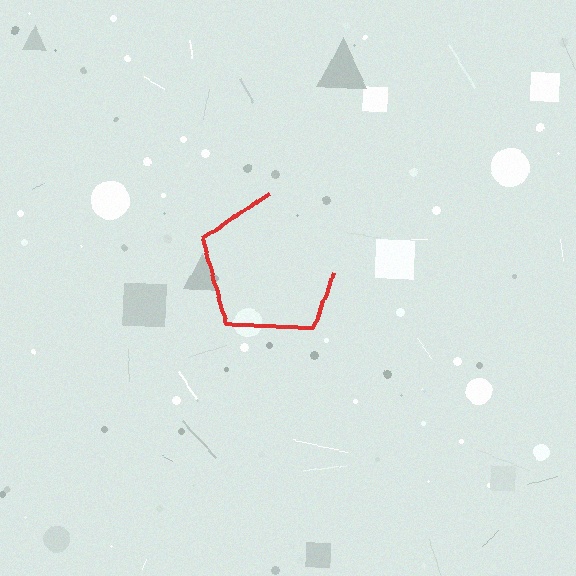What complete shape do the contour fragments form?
The contour fragments form a pentagon.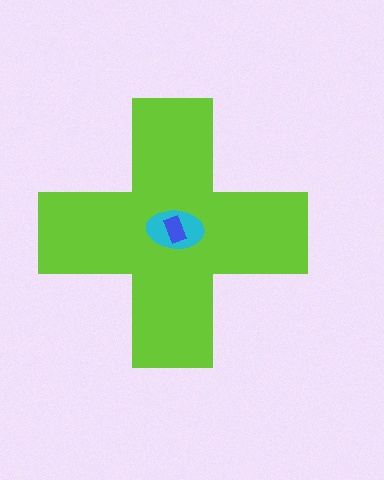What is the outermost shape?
The lime cross.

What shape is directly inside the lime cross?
The cyan ellipse.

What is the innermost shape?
The blue rectangle.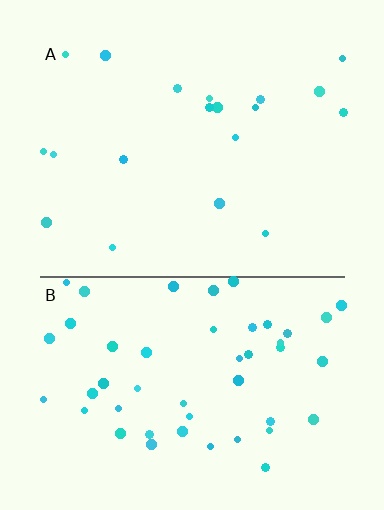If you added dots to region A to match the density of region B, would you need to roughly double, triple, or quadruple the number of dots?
Approximately triple.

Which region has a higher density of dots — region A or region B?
B (the bottom).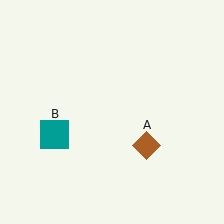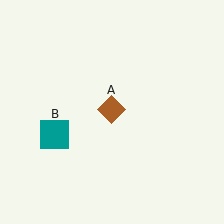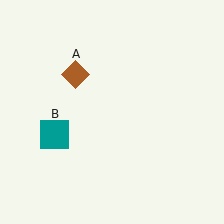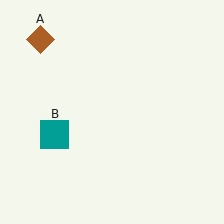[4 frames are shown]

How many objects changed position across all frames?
1 object changed position: brown diamond (object A).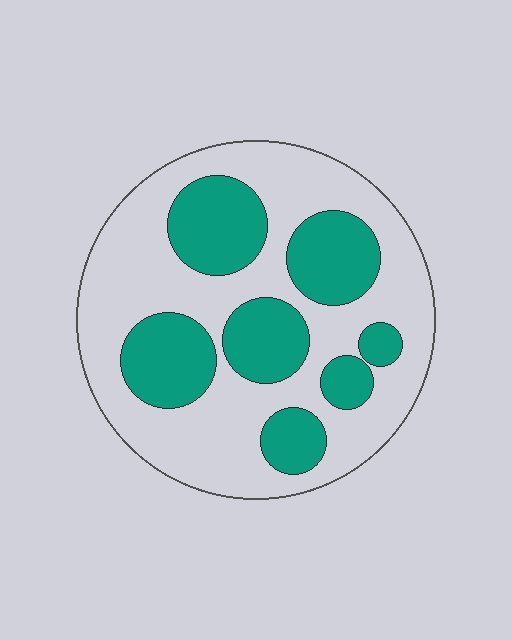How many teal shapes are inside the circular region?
7.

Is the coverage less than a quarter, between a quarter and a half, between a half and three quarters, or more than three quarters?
Between a quarter and a half.